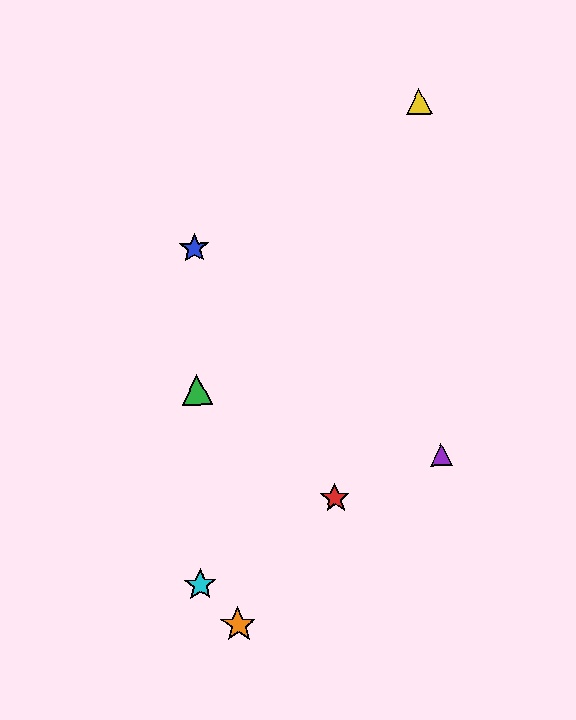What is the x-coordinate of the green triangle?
The green triangle is at x≈197.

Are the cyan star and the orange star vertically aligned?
No, the cyan star is at x≈200 and the orange star is at x≈238.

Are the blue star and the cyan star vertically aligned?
Yes, both are at x≈194.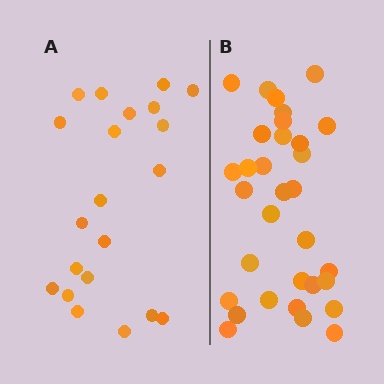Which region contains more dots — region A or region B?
Region B (the right region) has more dots.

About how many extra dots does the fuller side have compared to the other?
Region B has roughly 12 or so more dots than region A.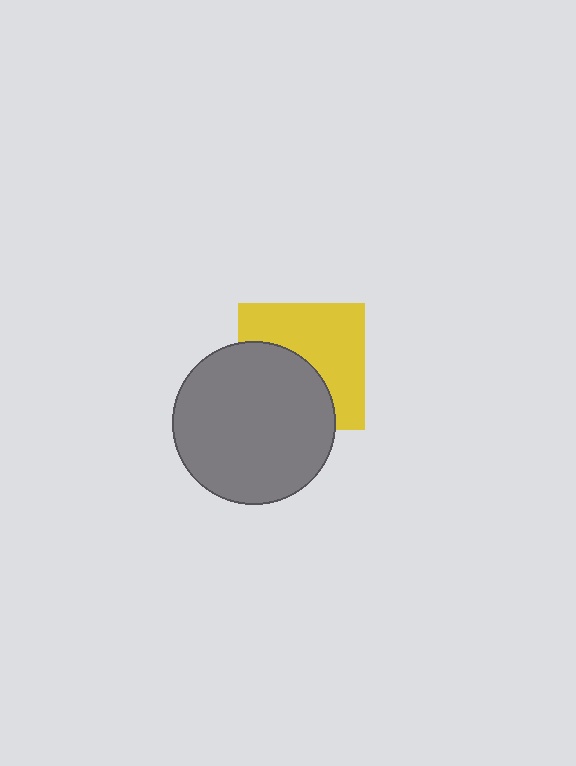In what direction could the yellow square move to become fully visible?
The yellow square could move toward the upper-right. That would shift it out from behind the gray circle entirely.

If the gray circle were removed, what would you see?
You would see the complete yellow square.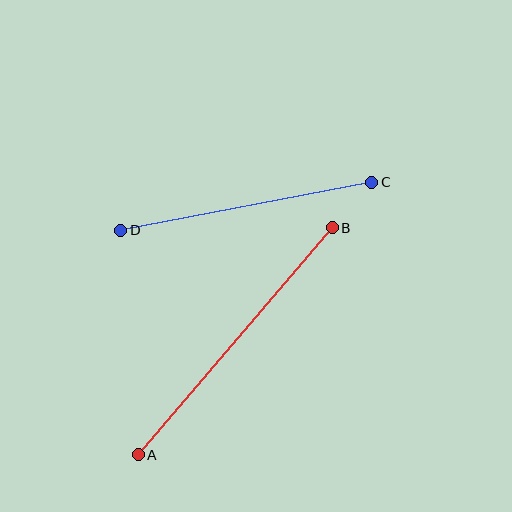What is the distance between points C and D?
The distance is approximately 256 pixels.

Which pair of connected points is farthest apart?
Points A and B are farthest apart.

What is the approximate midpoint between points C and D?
The midpoint is at approximately (246, 206) pixels.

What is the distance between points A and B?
The distance is approximately 298 pixels.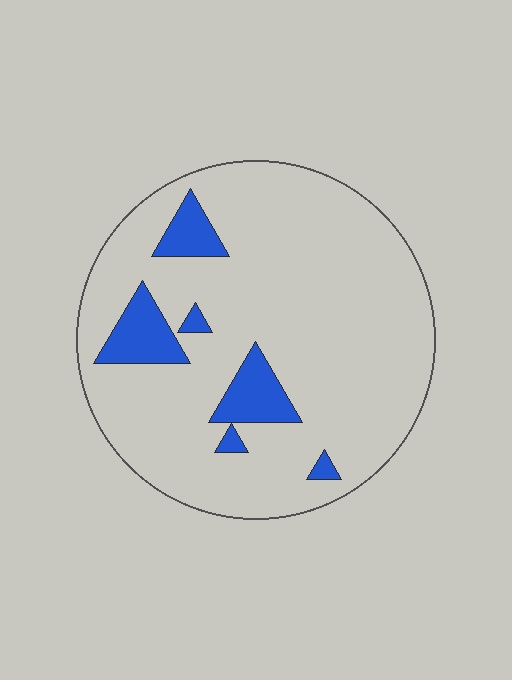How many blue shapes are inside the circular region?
6.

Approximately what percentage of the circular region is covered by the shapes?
Approximately 10%.